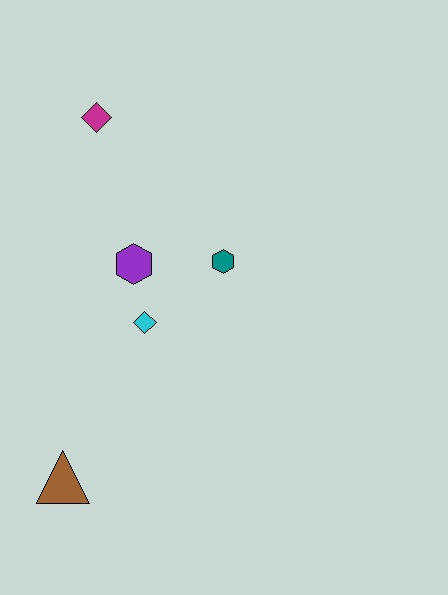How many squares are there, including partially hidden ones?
There are no squares.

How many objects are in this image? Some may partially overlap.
There are 5 objects.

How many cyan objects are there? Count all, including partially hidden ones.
There is 1 cyan object.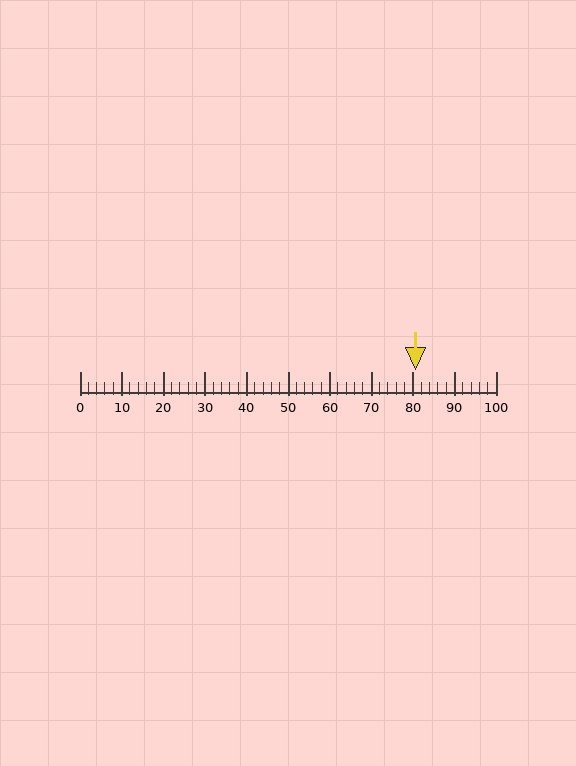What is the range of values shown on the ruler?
The ruler shows values from 0 to 100.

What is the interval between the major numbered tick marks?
The major tick marks are spaced 10 units apart.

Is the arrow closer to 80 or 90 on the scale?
The arrow is closer to 80.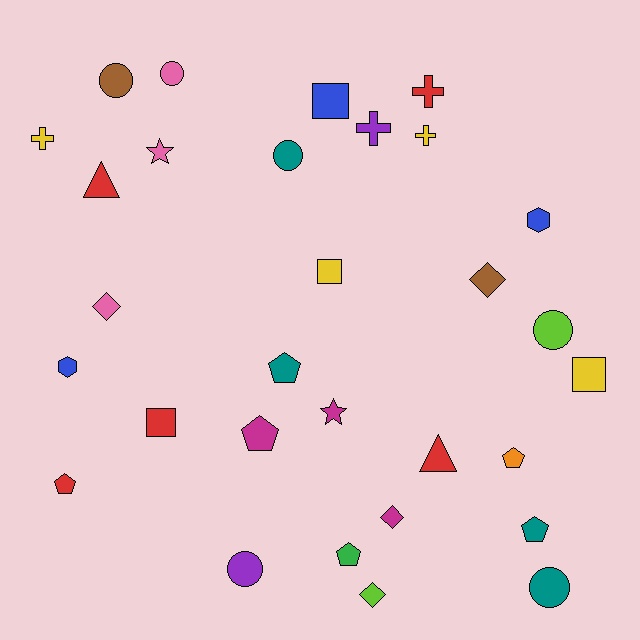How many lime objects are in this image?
There are 2 lime objects.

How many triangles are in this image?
There are 2 triangles.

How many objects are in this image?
There are 30 objects.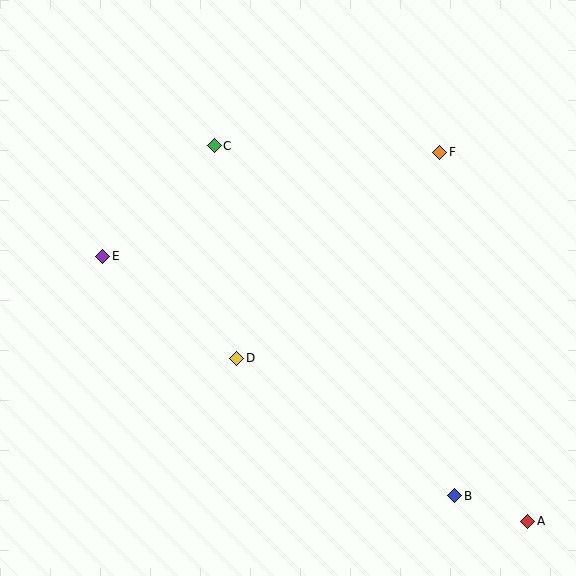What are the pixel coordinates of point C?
Point C is at (214, 146).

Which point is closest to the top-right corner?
Point F is closest to the top-right corner.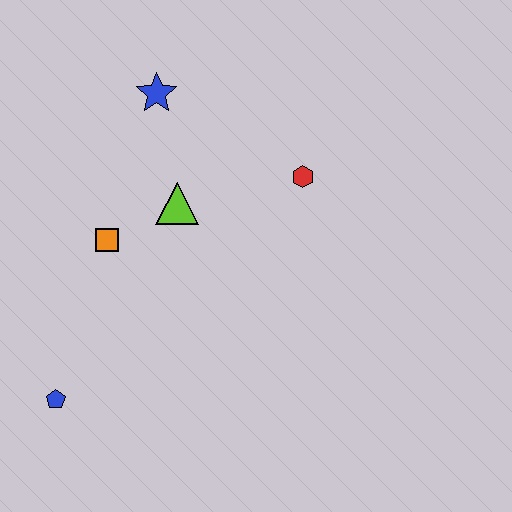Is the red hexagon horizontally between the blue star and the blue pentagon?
No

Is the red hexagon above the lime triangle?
Yes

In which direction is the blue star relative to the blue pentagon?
The blue star is above the blue pentagon.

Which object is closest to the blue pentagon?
The orange square is closest to the blue pentagon.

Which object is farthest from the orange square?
The red hexagon is farthest from the orange square.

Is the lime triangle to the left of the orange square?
No